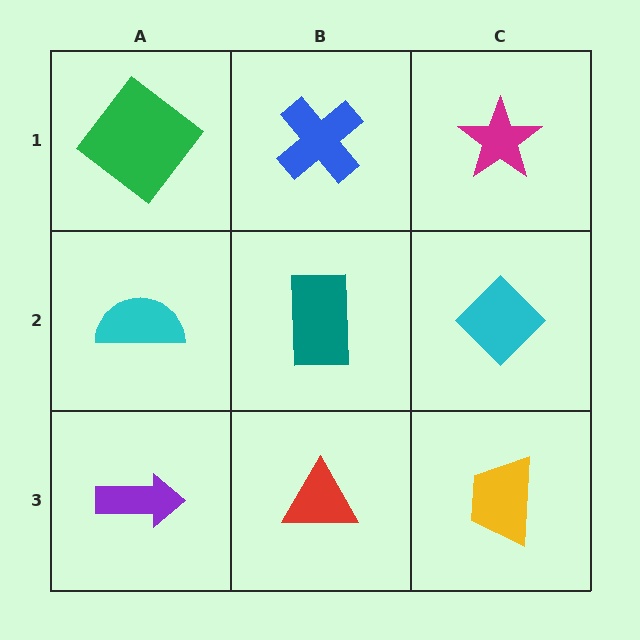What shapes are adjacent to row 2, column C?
A magenta star (row 1, column C), a yellow trapezoid (row 3, column C), a teal rectangle (row 2, column B).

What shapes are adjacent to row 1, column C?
A cyan diamond (row 2, column C), a blue cross (row 1, column B).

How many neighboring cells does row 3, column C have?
2.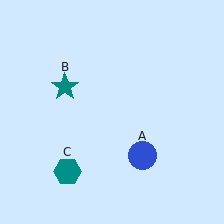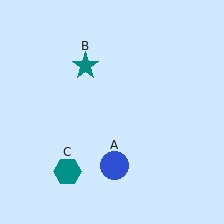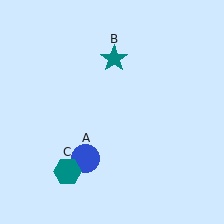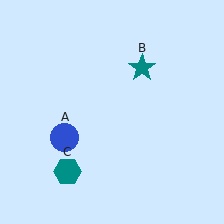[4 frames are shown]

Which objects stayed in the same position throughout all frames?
Teal hexagon (object C) remained stationary.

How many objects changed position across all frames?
2 objects changed position: blue circle (object A), teal star (object B).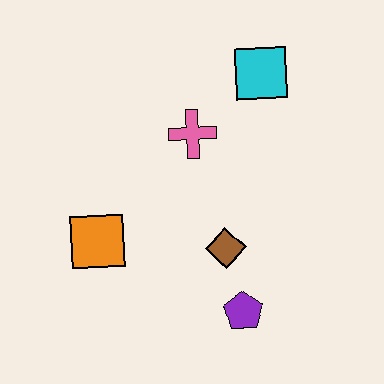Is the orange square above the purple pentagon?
Yes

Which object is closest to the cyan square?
The pink cross is closest to the cyan square.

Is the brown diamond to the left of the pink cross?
No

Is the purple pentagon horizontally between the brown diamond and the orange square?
No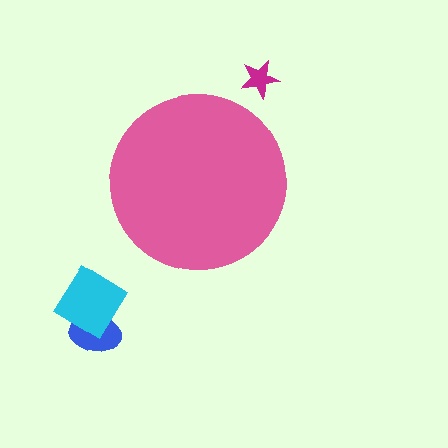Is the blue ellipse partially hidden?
No, the blue ellipse is fully visible.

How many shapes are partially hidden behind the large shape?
0 shapes are partially hidden.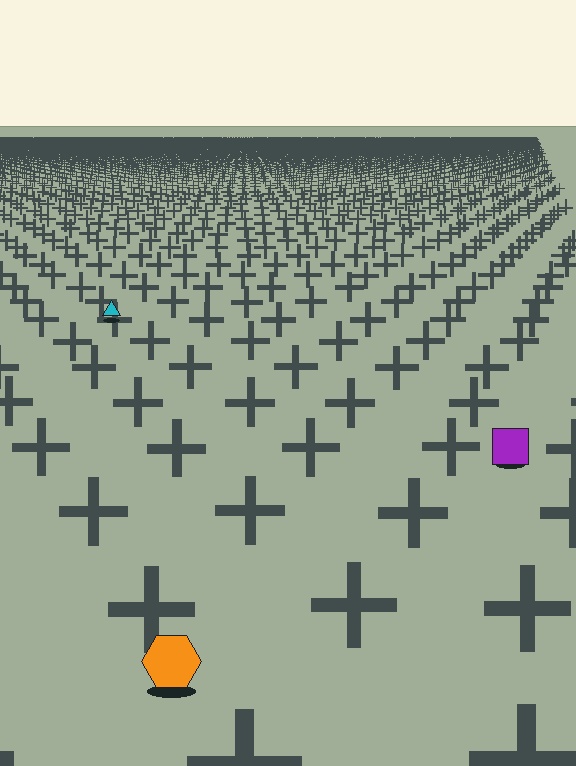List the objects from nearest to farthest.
From nearest to farthest: the orange hexagon, the purple square, the cyan triangle.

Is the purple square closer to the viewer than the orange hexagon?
No. The orange hexagon is closer — you can tell from the texture gradient: the ground texture is coarser near it.